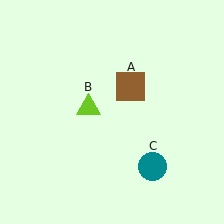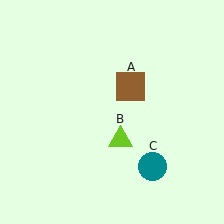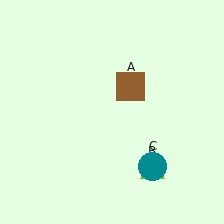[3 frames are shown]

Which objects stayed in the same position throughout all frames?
Brown square (object A) and teal circle (object C) remained stationary.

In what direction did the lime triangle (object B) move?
The lime triangle (object B) moved down and to the right.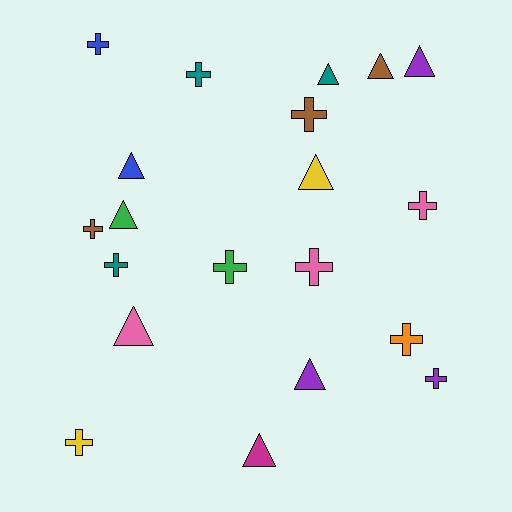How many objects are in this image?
There are 20 objects.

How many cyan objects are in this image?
There are no cyan objects.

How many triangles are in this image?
There are 9 triangles.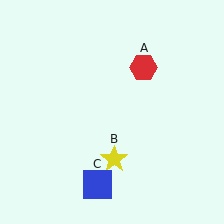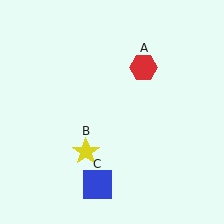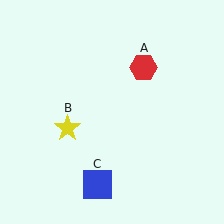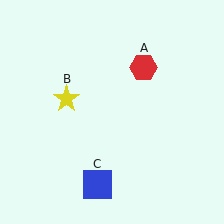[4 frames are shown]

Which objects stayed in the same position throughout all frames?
Red hexagon (object A) and blue square (object C) remained stationary.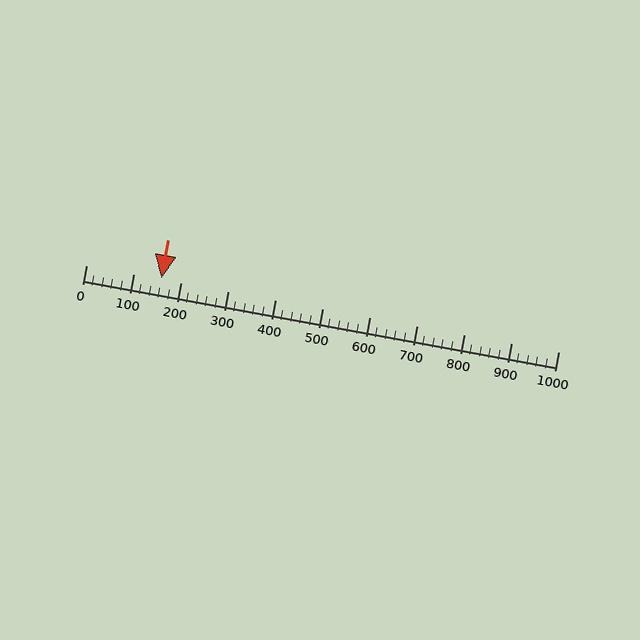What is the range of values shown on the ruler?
The ruler shows values from 0 to 1000.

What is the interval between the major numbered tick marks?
The major tick marks are spaced 100 units apart.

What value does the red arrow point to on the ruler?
The red arrow points to approximately 160.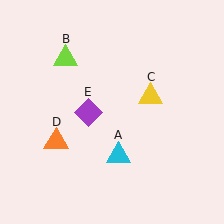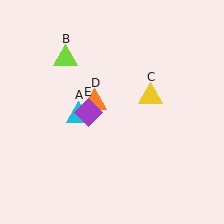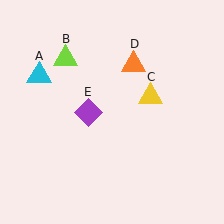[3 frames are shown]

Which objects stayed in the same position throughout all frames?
Lime triangle (object B) and yellow triangle (object C) and purple diamond (object E) remained stationary.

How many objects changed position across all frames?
2 objects changed position: cyan triangle (object A), orange triangle (object D).